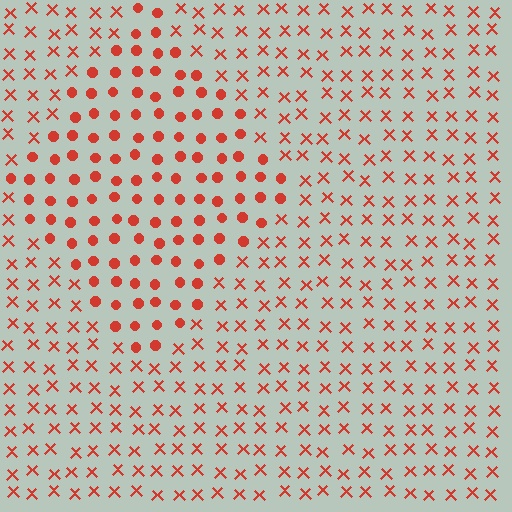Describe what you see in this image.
The image is filled with small red elements arranged in a uniform grid. A diamond-shaped region contains circles, while the surrounding area contains X marks. The boundary is defined purely by the change in element shape.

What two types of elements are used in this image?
The image uses circles inside the diamond region and X marks outside it.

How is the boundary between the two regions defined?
The boundary is defined by a change in element shape: circles inside vs. X marks outside. All elements share the same color and spacing.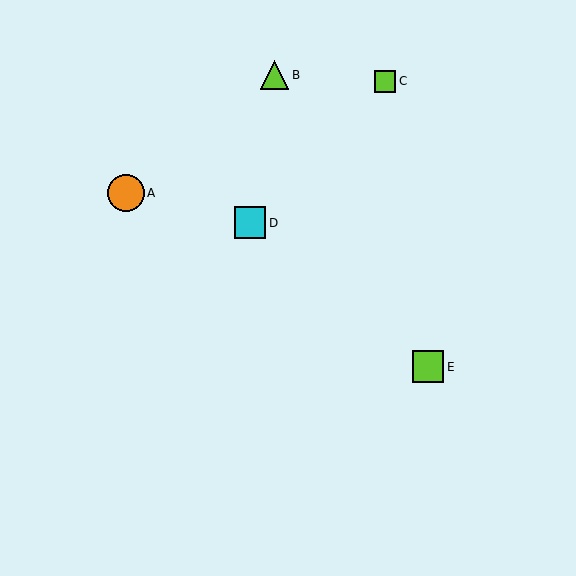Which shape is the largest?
The orange circle (labeled A) is the largest.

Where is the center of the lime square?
The center of the lime square is at (428, 367).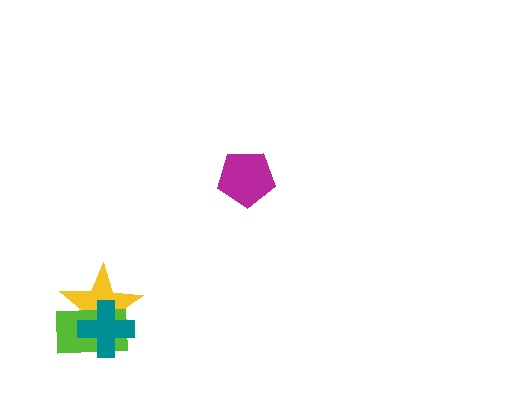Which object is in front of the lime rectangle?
The teal cross is in front of the lime rectangle.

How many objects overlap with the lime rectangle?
2 objects overlap with the lime rectangle.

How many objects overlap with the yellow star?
2 objects overlap with the yellow star.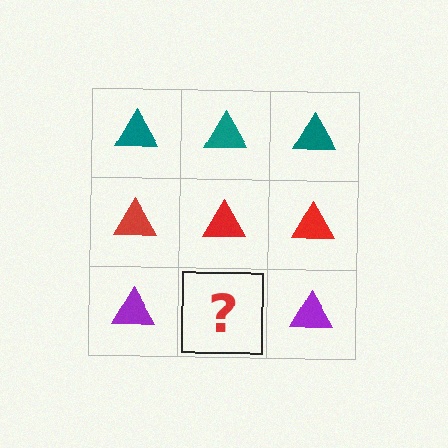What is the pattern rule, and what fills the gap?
The rule is that each row has a consistent color. The gap should be filled with a purple triangle.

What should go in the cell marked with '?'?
The missing cell should contain a purple triangle.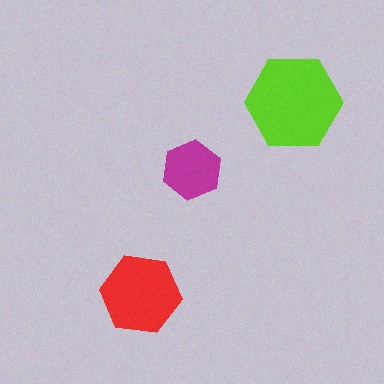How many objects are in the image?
There are 3 objects in the image.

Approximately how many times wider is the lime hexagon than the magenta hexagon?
About 1.5 times wider.